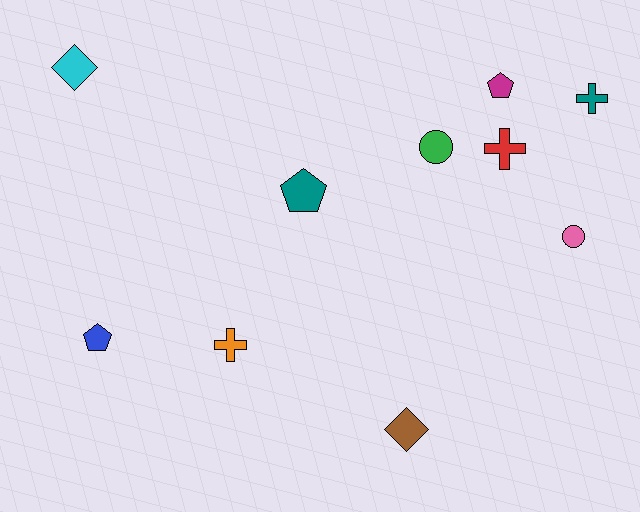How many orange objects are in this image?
There is 1 orange object.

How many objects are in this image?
There are 10 objects.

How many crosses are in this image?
There are 3 crosses.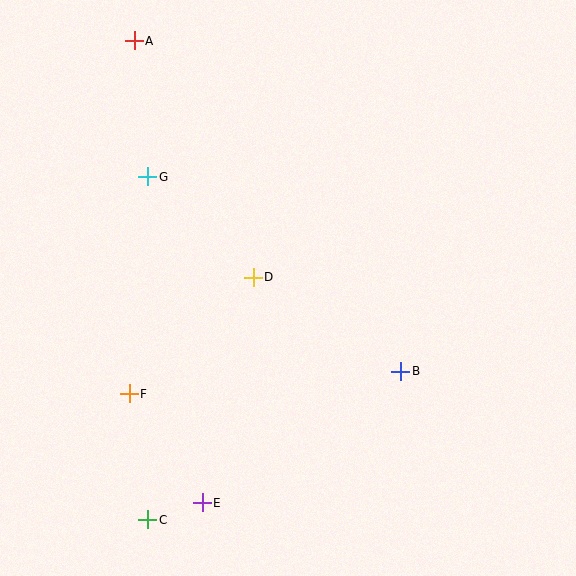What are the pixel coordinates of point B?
Point B is at (401, 371).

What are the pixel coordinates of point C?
Point C is at (148, 520).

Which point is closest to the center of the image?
Point D at (253, 277) is closest to the center.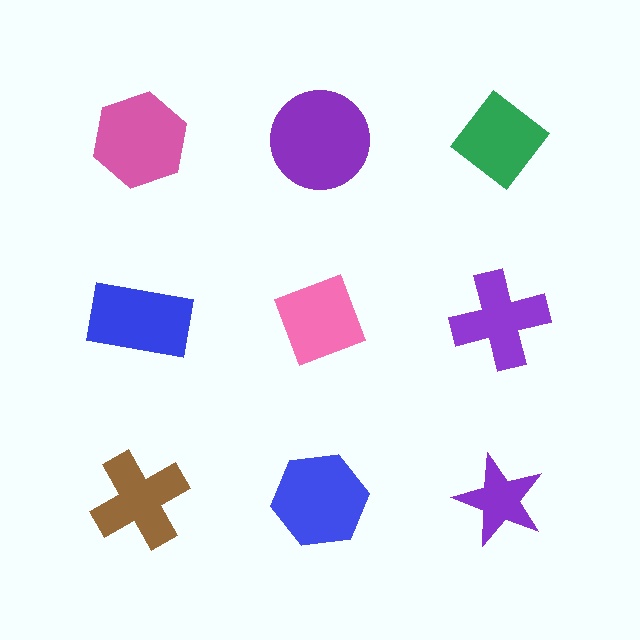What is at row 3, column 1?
A brown cross.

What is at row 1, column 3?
A green diamond.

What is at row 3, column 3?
A purple star.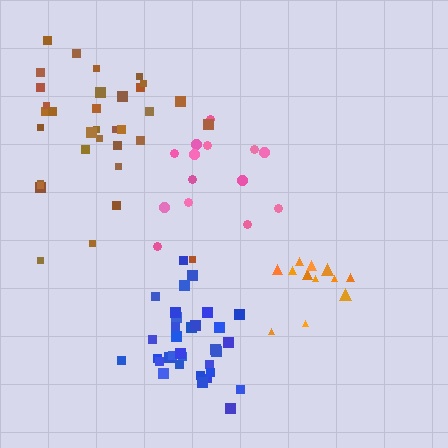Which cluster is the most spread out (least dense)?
Pink.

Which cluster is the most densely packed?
Blue.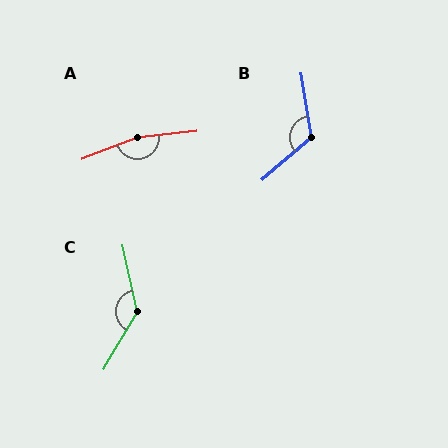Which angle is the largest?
A, at approximately 166 degrees.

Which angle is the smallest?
B, at approximately 121 degrees.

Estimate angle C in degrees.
Approximately 137 degrees.